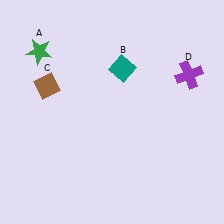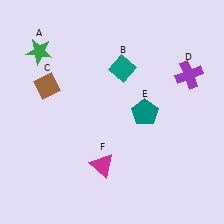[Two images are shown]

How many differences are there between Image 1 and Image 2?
There are 2 differences between the two images.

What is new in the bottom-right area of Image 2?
A teal pentagon (E) was added in the bottom-right area of Image 2.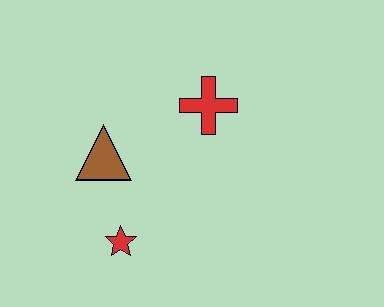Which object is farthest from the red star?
The red cross is farthest from the red star.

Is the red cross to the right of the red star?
Yes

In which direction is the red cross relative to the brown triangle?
The red cross is to the right of the brown triangle.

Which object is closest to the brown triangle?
The red star is closest to the brown triangle.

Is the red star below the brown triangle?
Yes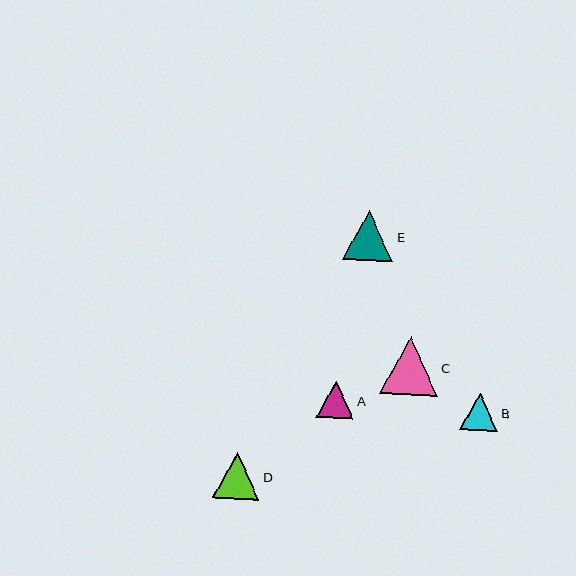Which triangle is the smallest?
Triangle A is the smallest with a size of approximately 37 pixels.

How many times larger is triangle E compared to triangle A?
Triangle E is approximately 1.4 times the size of triangle A.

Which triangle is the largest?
Triangle C is the largest with a size of approximately 58 pixels.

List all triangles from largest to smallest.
From largest to smallest: C, E, D, B, A.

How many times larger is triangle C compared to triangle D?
Triangle C is approximately 1.3 times the size of triangle D.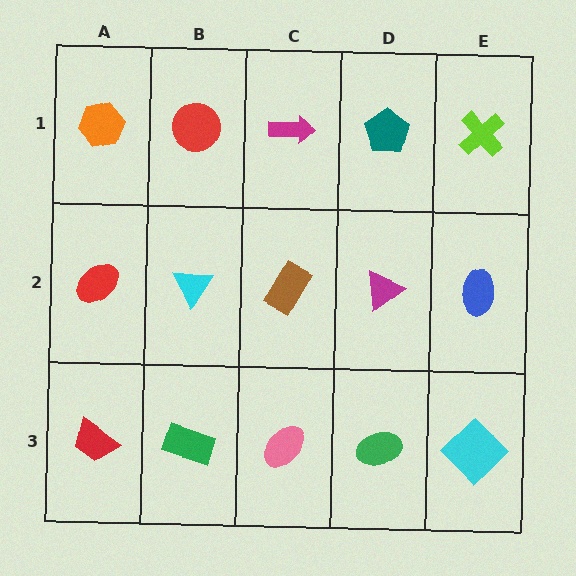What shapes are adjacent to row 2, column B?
A red circle (row 1, column B), a green rectangle (row 3, column B), a red ellipse (row 2, column A), a brown rectangle (row 2, column C).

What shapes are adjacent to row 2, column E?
A lime cross (row 1, column E), a cyan diamond (row 3, column E), a magenta triangle (row 2, column D).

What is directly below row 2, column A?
A red trapezoid.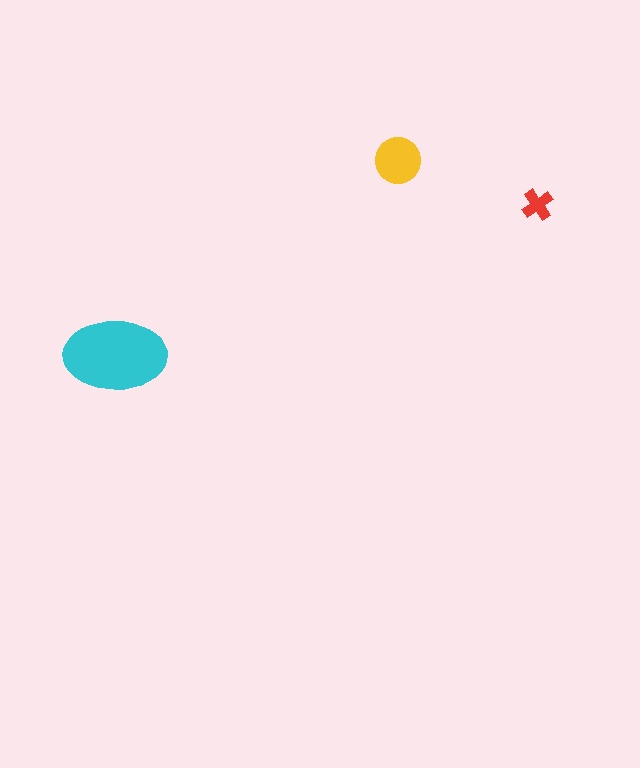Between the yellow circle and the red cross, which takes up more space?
The yellow circle.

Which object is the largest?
The cyan ellipse.